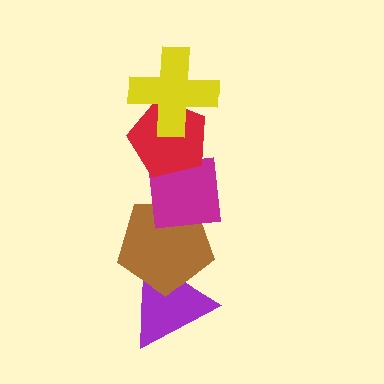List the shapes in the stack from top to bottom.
From top to bottom: the yellow cross, the red pentagon, the magenta square, the brown pentagon, the purple triangle.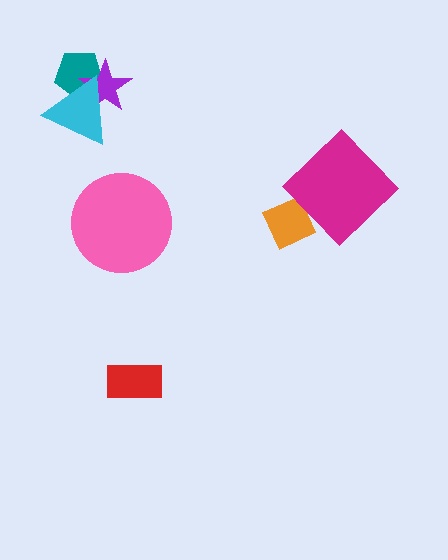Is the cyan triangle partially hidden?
No, no other shape covers it.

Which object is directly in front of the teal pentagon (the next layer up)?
The purple star is directly in front of the teal pentagon.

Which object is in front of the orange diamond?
The magenta diamond is in front of the orange diamond.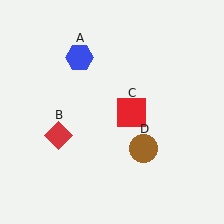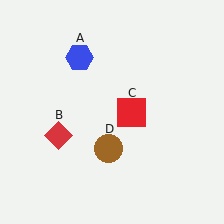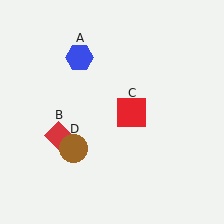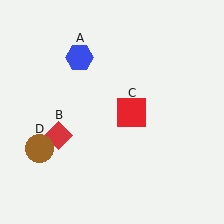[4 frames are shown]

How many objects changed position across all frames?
1 object changed position: brown circle (object D).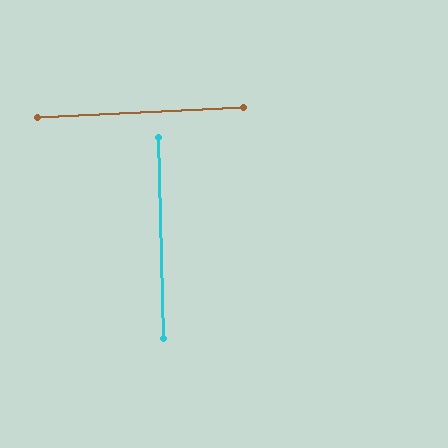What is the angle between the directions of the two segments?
Approximately 89 degrees.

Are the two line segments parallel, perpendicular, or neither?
Perpendicular — they meet at approximately 89°.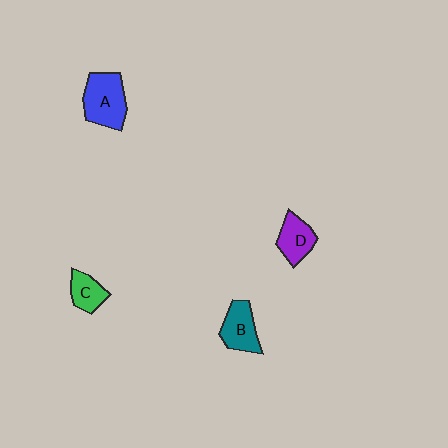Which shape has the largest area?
Shape A (blue).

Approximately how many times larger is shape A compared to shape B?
Approximately 1.3 times.